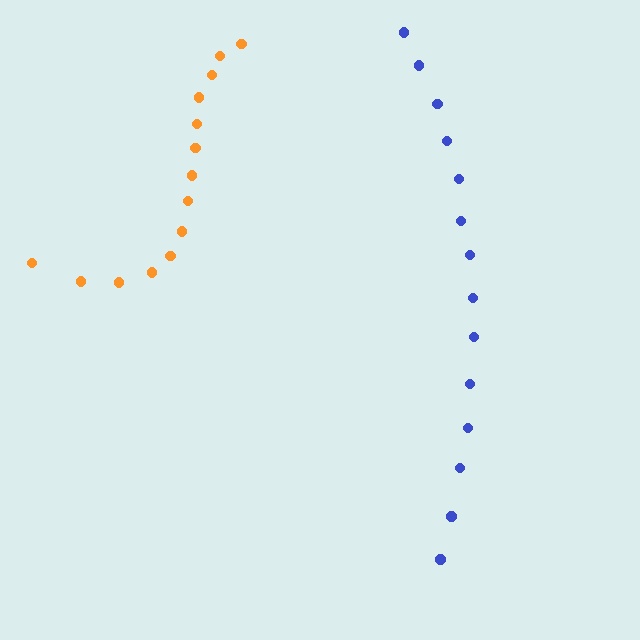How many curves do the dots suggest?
There are 2 distinct paths.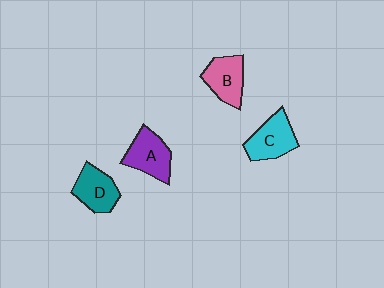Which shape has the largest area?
Shape A (purple).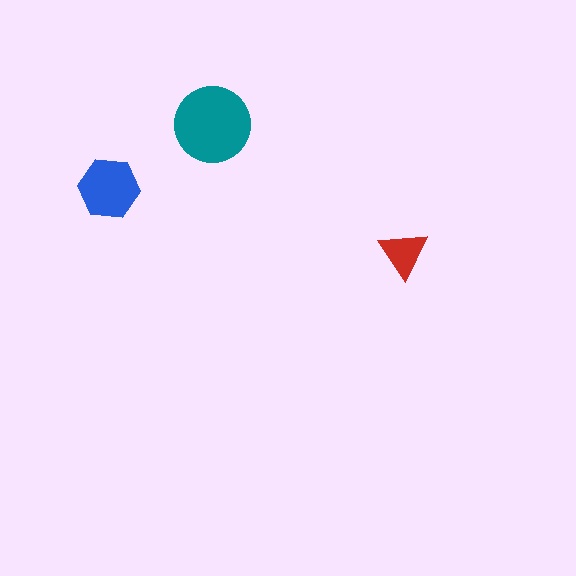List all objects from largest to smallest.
The teal circle, the blue hexagon, the red triangle.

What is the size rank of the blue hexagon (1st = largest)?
2nd.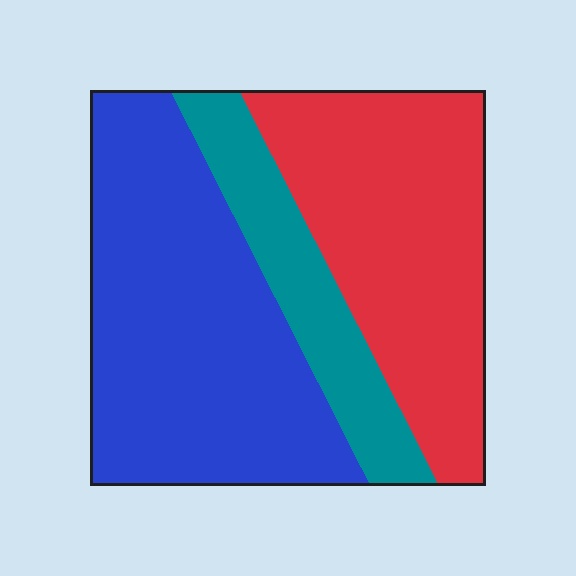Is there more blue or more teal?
Blue.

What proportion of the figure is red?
Red covers 37% of the figure.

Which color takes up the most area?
Blue, at roughly 45%.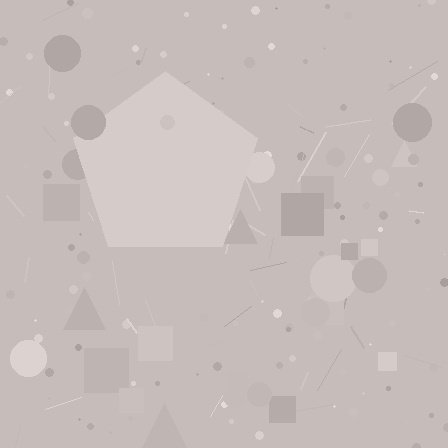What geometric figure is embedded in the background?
A pentagon is embedded in the background.